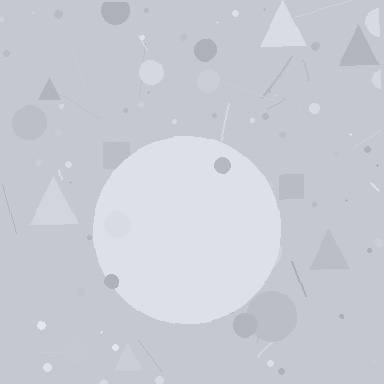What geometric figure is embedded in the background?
A circle is embedded in the background.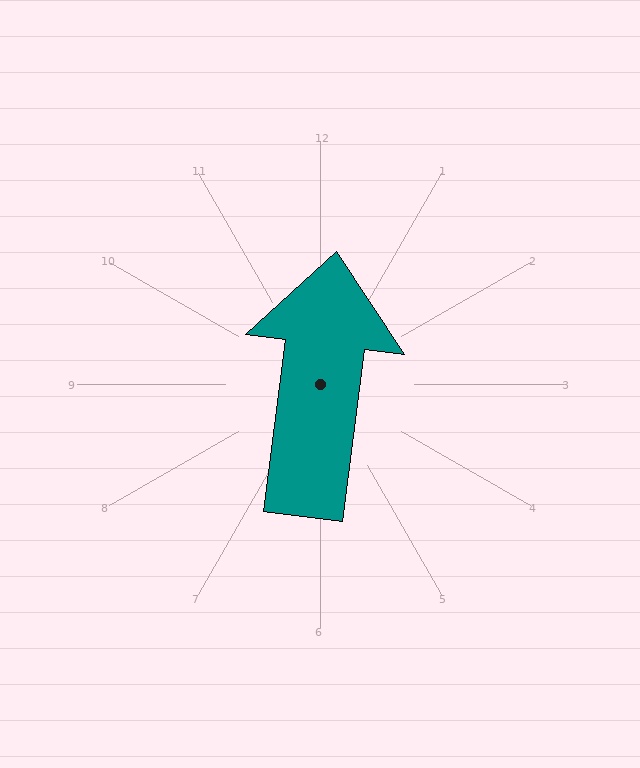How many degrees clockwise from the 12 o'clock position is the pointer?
Approximately 7 degrees.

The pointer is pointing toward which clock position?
Roughly 12 o'clock.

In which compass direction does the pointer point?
North.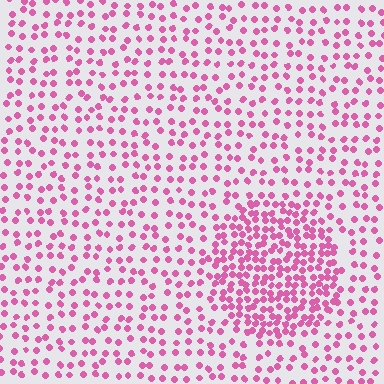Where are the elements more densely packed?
The elements are more densely packed inside the circle boundary.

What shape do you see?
I see a circle.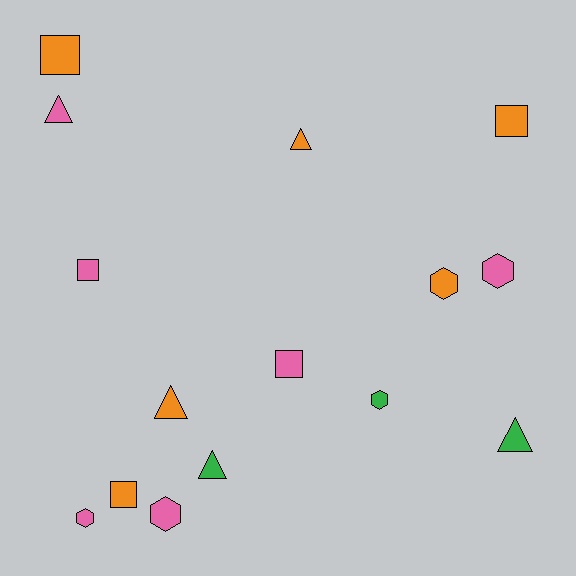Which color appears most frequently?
Orange, with 6 objects.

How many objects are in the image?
There are 15 objects.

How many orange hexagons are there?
There is 1 orange hexagon.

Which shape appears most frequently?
Hexagon, with 5 objects.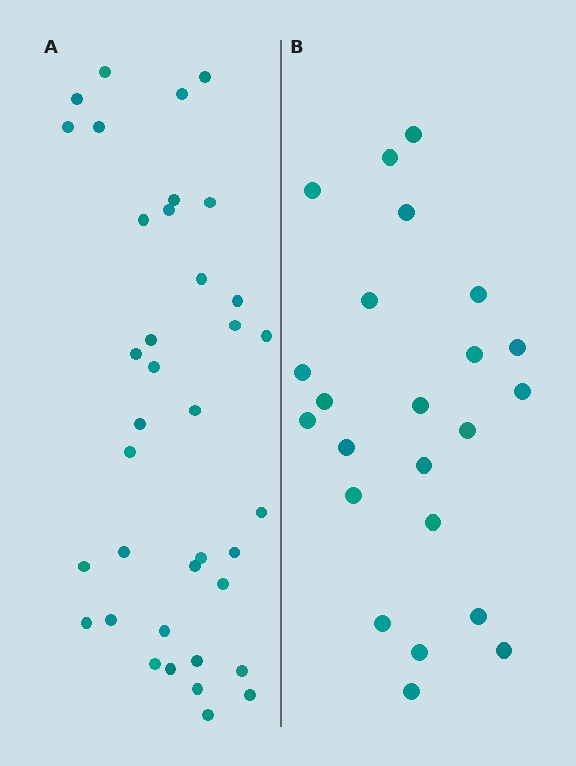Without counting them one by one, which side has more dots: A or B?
Region A (the left region) has more dots.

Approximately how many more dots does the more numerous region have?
Region A has approximately 15 more dots than region B.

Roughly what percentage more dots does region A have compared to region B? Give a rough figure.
About 60% more.